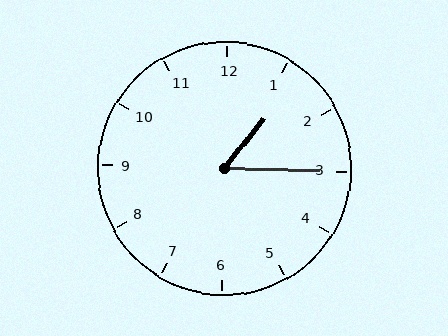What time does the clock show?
1:15.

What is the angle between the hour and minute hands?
Approximately 52 degrees.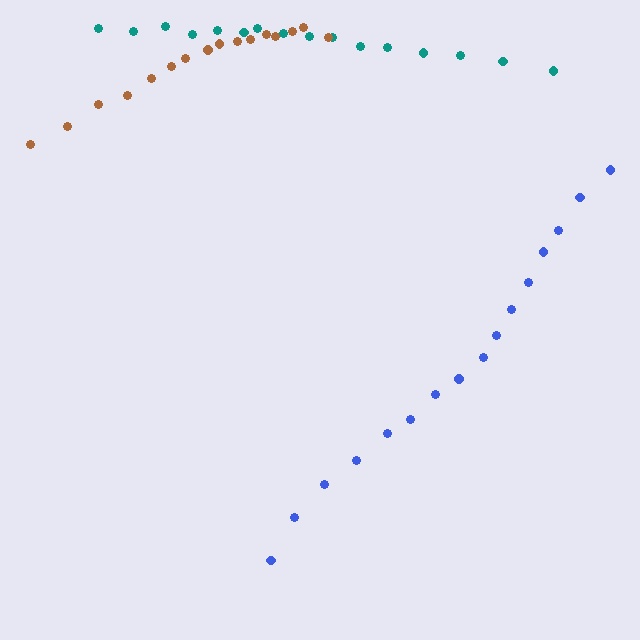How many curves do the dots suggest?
There are 3 distinct paths.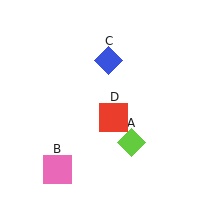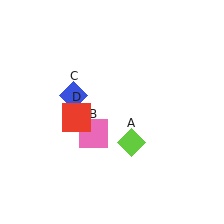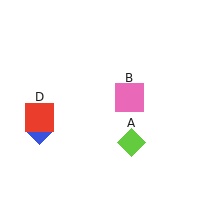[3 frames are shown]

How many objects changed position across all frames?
3 objects changed position: pink square (object B), blue diamond (object C), red square (object D).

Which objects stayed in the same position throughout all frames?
Lime diamond (object A) remained stationary.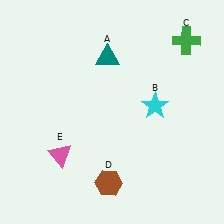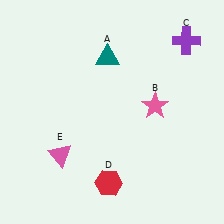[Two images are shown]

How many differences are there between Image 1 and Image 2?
There are 3 differences between the two images.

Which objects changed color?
B changed from cyan to pink. C changed from green to purple. D changed from brown to red.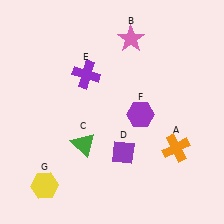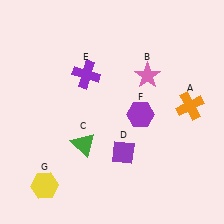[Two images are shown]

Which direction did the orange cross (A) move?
The orange cross (A) moved up.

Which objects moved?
The objects that moved are: the orange cross (A), the pink star (B).